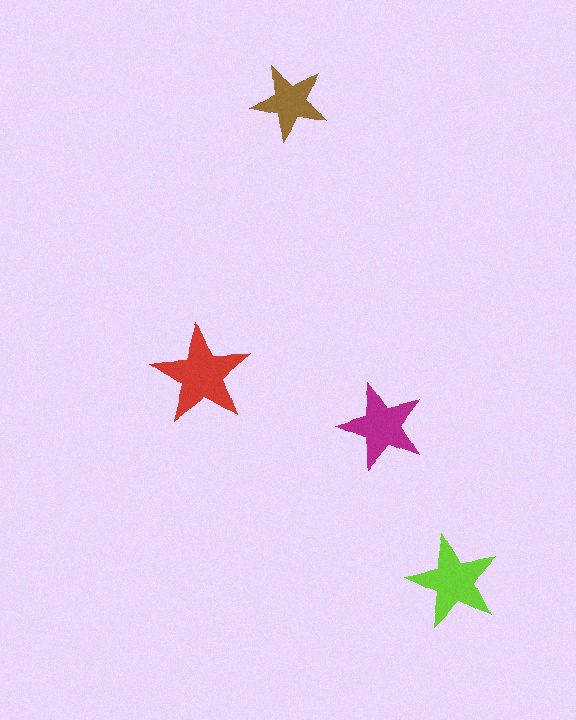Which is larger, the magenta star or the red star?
The red one.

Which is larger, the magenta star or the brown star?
The magenta one.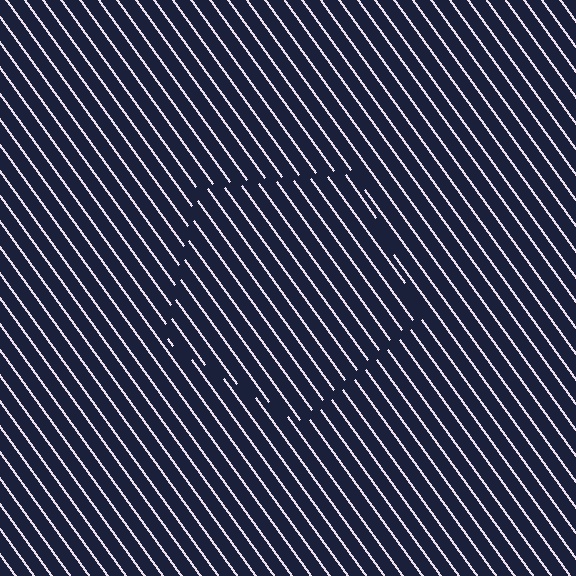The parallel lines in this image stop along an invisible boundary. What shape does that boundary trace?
An illusory pentagon. The interior of the shape contains the same grating, shifted by half a period — the contour is defined by the phase discontinuity where line-ends from the inner and outer gratings abut.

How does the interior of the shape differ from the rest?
The interior of the shape contains the same grating, shifted by half a period — the contour is defined by the phase discontinuity where line-ends from the inner and outer gratings abut.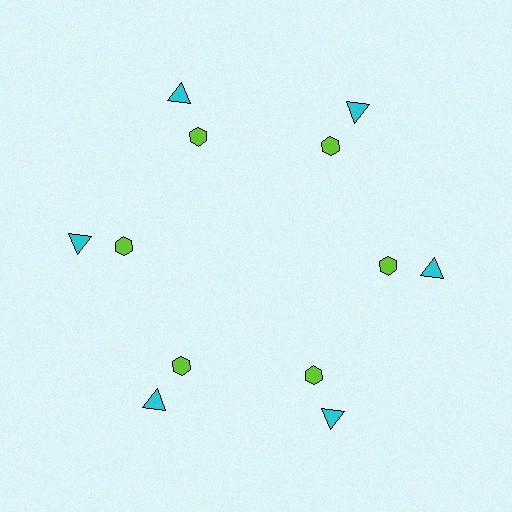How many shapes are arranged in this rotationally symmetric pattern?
There are 12 shapes, arranged in 6 groups of 2.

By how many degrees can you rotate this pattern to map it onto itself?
The pattern maps onto itself every 60 degrees of rotation.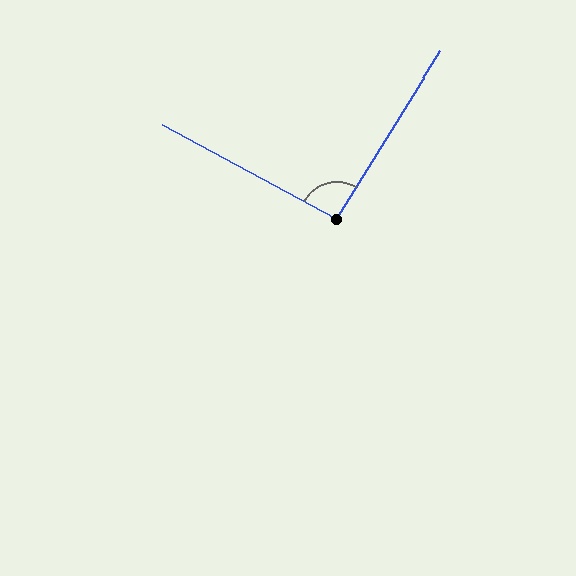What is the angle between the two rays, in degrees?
Approximately 94 degrees.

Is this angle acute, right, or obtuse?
It is approximately a right angle.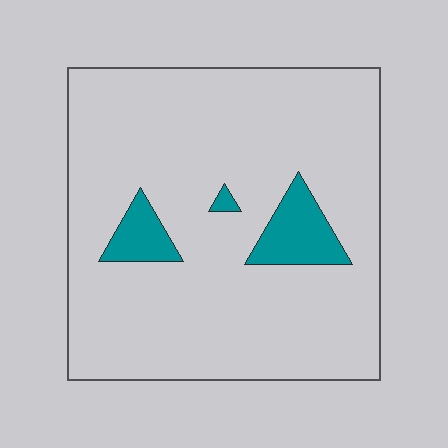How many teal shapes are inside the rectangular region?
3.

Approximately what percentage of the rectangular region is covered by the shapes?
Approximately 10%.